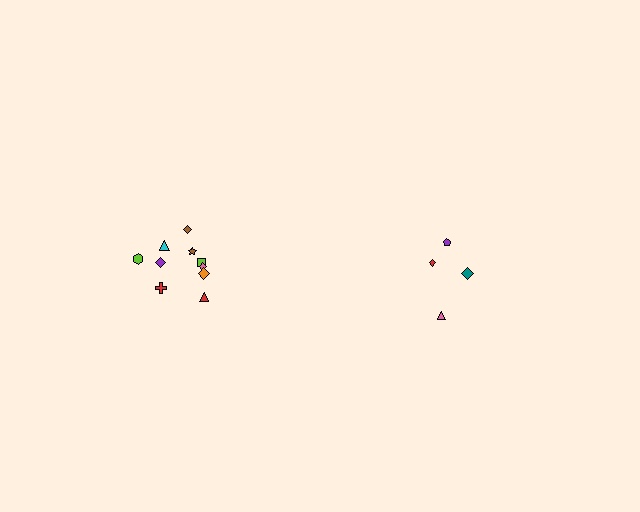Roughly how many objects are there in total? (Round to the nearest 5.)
Roughly 15 objects in total.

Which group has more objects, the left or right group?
The left group.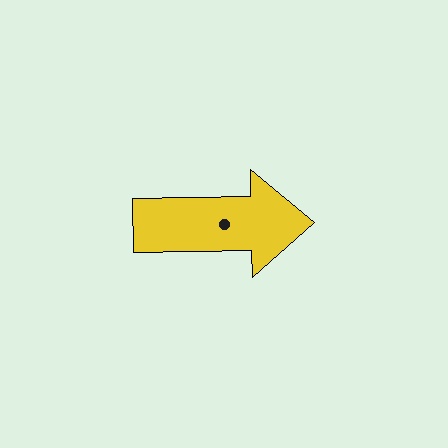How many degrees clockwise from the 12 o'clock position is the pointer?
Approximately 89 degrees.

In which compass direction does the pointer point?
East.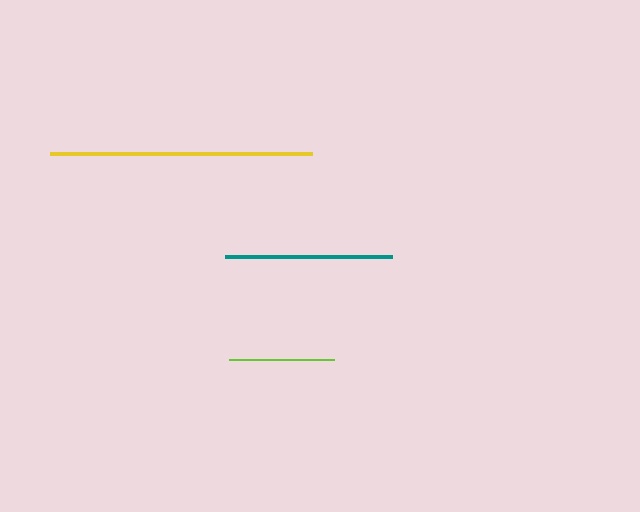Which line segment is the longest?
The yellow line is the longest at approximately 263 pixels.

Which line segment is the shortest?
The lime line is the shortest at approximately 105 pixels.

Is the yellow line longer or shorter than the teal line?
The yellow line is longer than the teal line.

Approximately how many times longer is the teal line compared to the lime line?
The teal line is approximately 1.6 times the length of the lime line.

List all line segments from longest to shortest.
From longest to shortest: yellow, teal, lime.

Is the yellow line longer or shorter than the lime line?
The yellow line is longer than the lime line.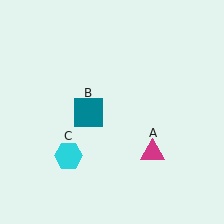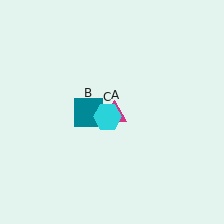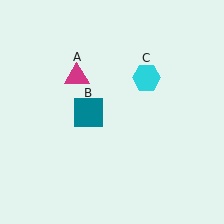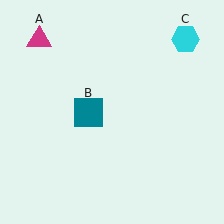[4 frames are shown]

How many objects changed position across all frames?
2 objects changed position: magenta triangle (object A), cyan hexagon (object C).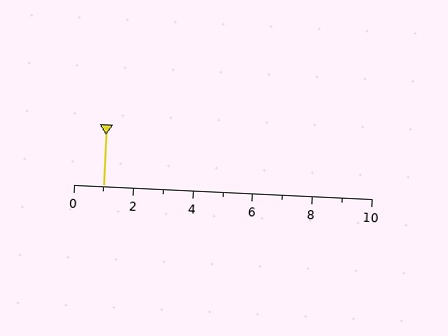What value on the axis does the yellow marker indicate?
The marker indicates approximately 1.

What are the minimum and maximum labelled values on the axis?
The axis runs from 0 to 10.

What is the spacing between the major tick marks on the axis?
The major ticks are spaced 2 apart.